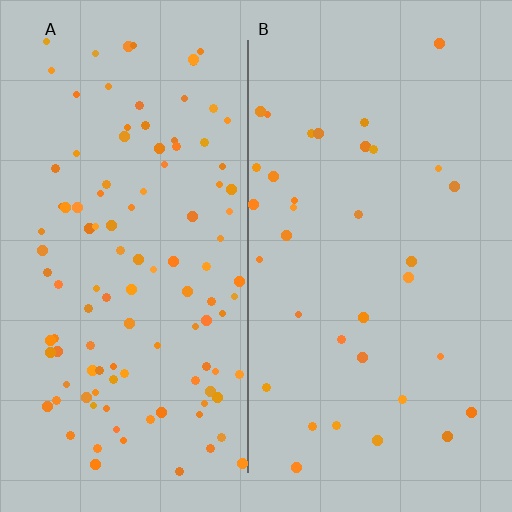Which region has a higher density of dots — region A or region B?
A (the left).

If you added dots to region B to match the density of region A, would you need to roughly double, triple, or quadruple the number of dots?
Approximately triple.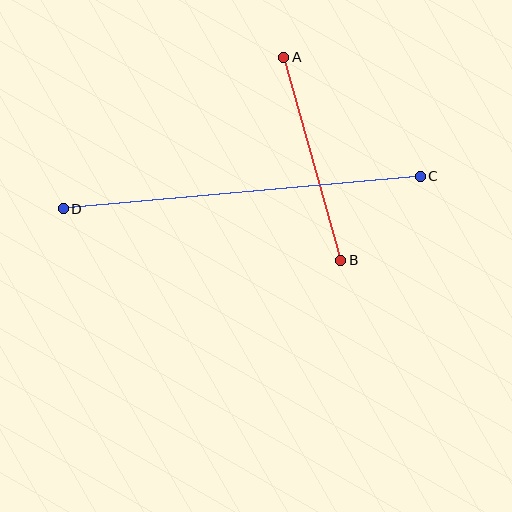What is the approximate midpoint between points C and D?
The midpoint is at approximately (242, 192) pixels.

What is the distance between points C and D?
The distance is approximately 358 pixels.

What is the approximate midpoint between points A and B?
The midpoint is at approximately (312, 159) pixels.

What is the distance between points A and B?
The distance is approximately 211 pixels.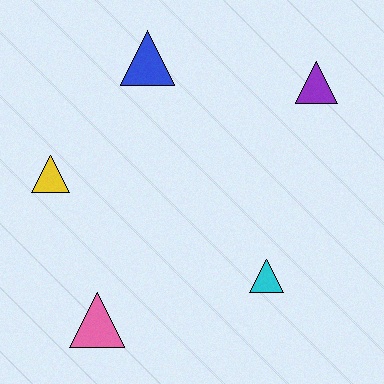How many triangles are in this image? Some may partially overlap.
There are 5 triangles.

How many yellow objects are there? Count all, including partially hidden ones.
There is 1 yellow object.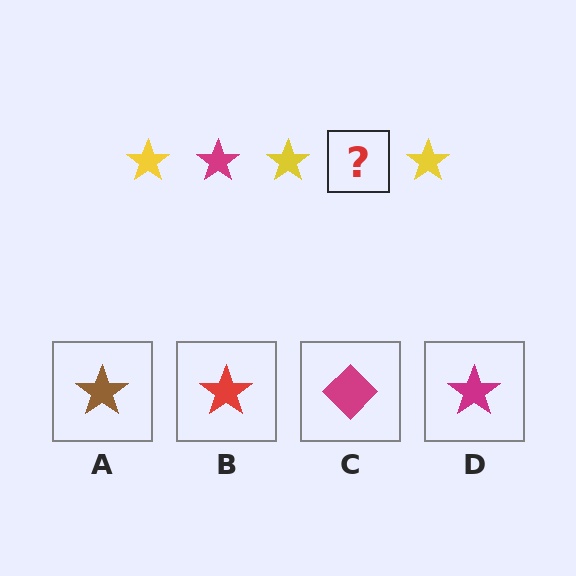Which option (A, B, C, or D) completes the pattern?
D.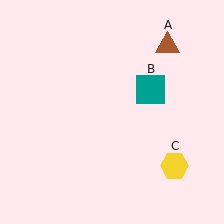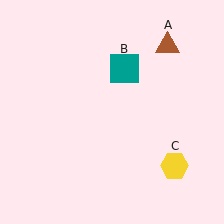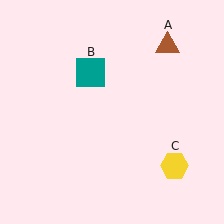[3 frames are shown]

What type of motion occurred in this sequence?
The teal square (object B) rotated counterclockwise around the center of the scene.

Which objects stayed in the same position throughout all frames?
Brown triangle (object A) and yellow hexagon (object C) remained stationary.